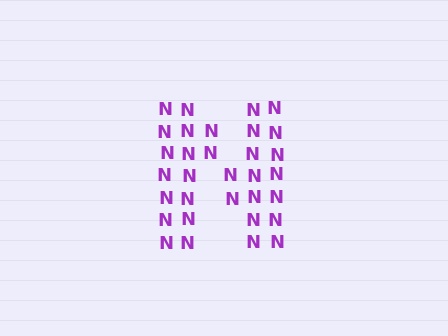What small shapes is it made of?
It is made of small letter N's.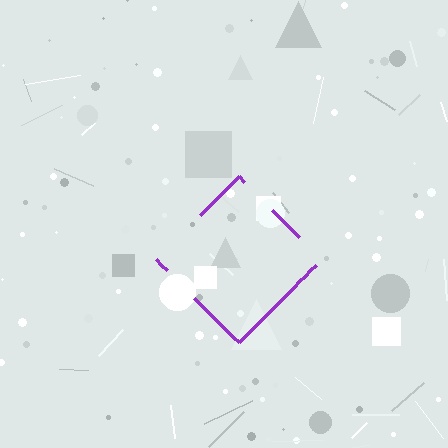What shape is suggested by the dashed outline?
The dashed outline suggests a diamond.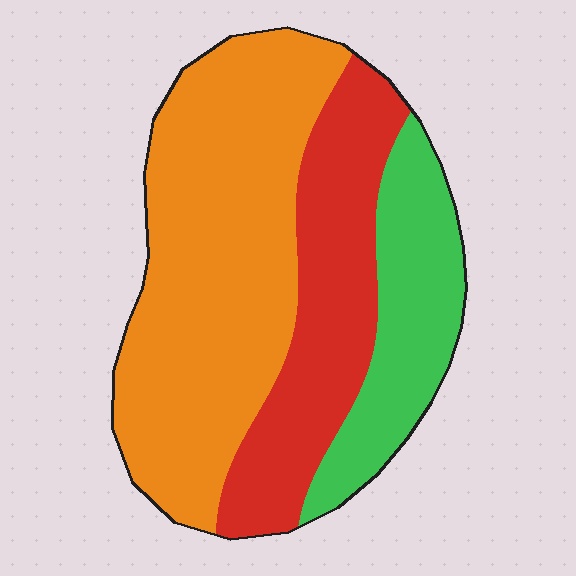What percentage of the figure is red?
Red covers around 30% of the figure.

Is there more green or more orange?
Orange.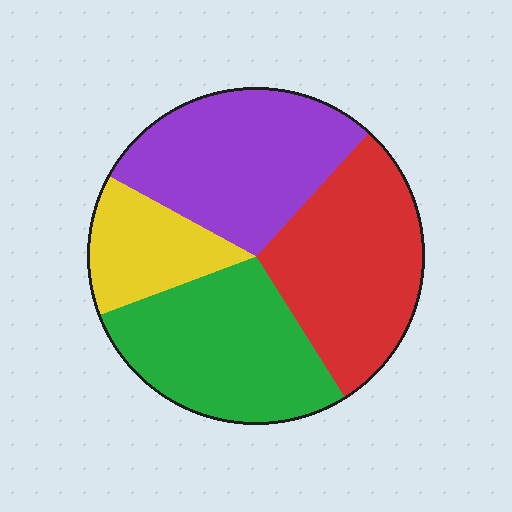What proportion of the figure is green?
Green takes up between a quarter and a half of the figure.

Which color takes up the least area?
Yellow, at roughly 15%.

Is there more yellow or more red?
Red.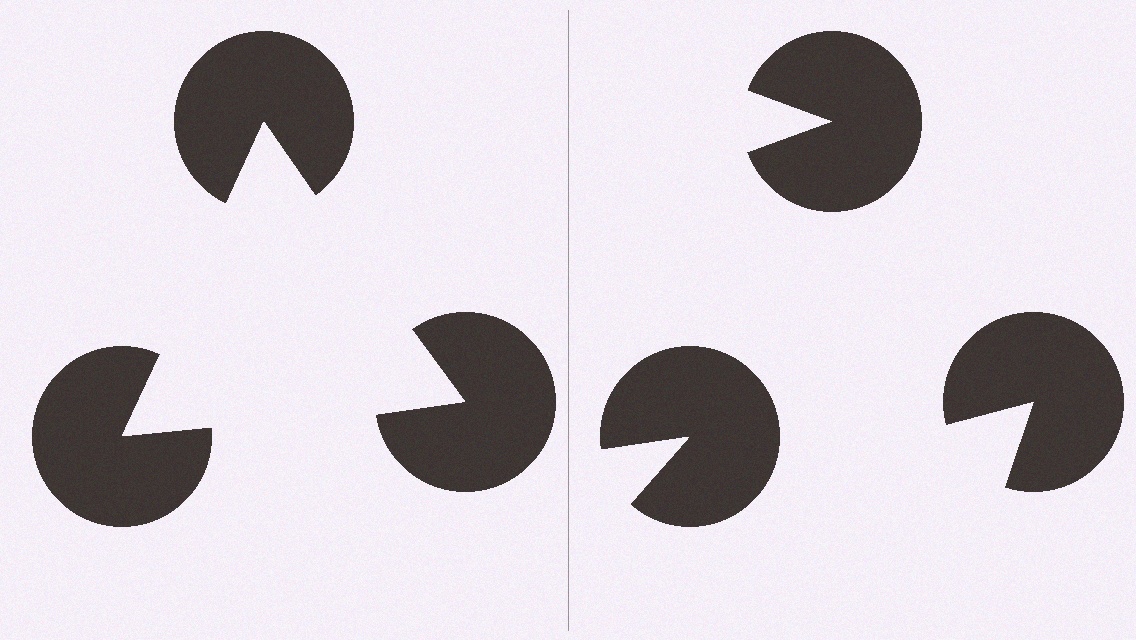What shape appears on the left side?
An illusory triangle.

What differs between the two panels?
The pac-man discs are positioned identically on both sides; only the wedge orientations differ. On the left they align to a triangle; on the right they are misaligned.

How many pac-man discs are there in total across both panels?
6 — 3 on each side.